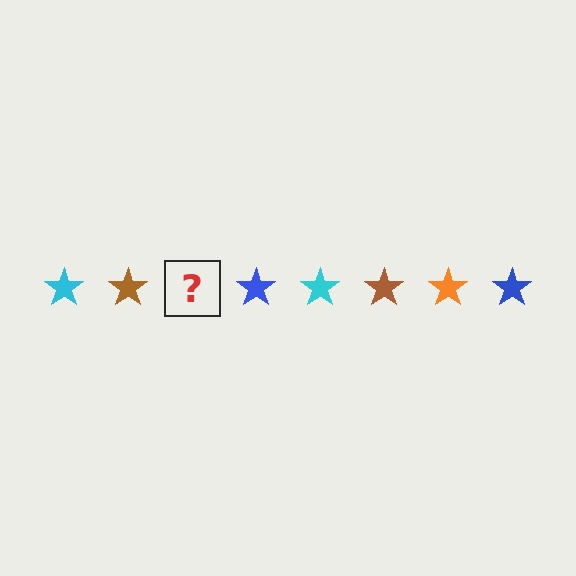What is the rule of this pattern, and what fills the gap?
The rule is that the pattern cycles through cyan, brown, orange, blue stars. The gap should be filled with an orange star.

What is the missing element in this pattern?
The missing element is an orange star.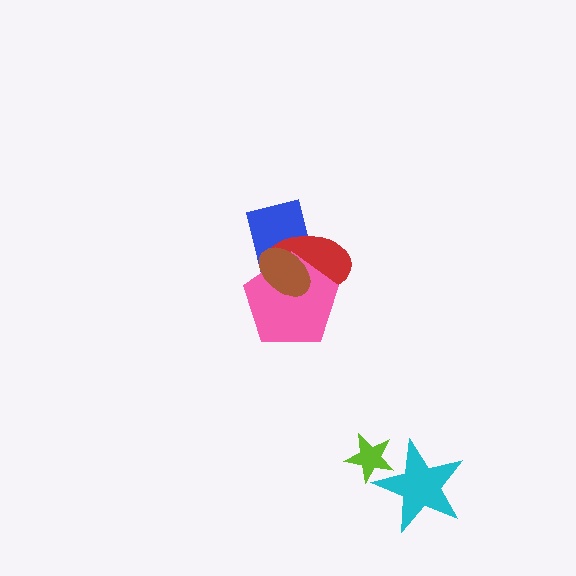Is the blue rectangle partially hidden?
Yes, it is partially covered by another shape.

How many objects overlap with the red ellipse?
3 objects overlap with the red ellipse.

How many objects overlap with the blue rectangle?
3 objects overlap with the blue rectangle.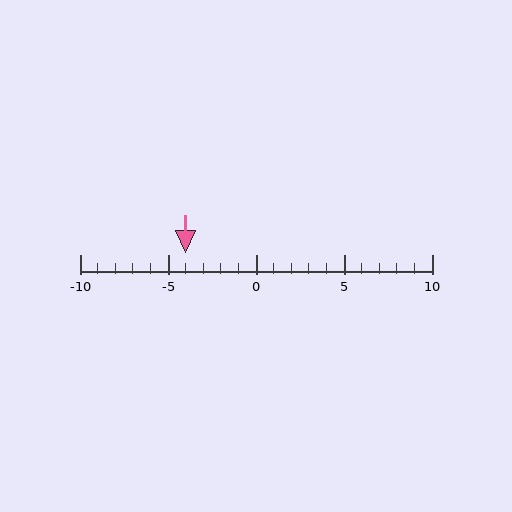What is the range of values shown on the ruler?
The ruler shows values from -10 to 10.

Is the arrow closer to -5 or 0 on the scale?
The arrow is closer to -5.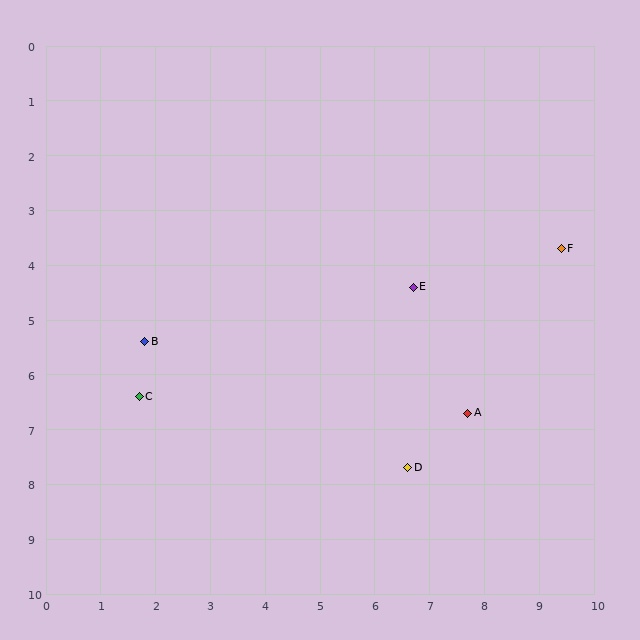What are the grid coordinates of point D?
Point D is at approximately (6.6, 7.7).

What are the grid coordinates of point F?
Point F is at approximately (9.4, 3.7).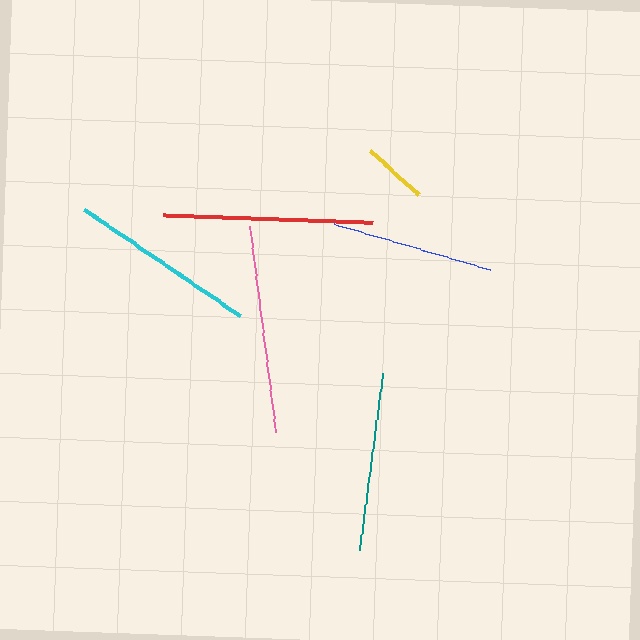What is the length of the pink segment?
The pink segment is approximately 207 pixels long.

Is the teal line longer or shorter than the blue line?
The teal line is longer than the blue line.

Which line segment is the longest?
The red line is the longest at approximately 210 pixels.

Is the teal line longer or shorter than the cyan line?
The cyan line is longer than the teal line.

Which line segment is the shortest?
The yellow line is the shortest at approximately 66 pixels.